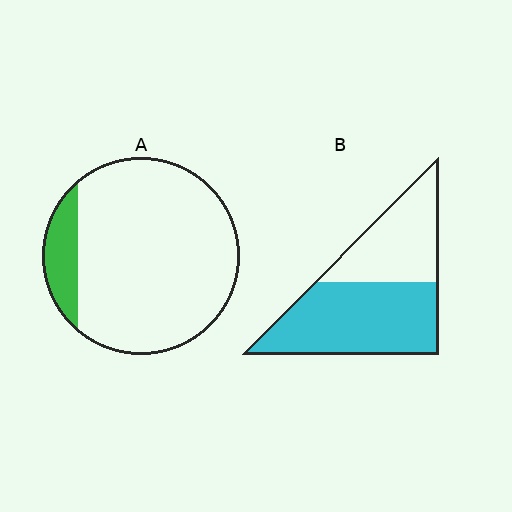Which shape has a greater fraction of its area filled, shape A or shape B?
Shape B.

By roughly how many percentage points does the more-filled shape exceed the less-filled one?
By roughly 50 percentage points (B over A).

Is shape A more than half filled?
No.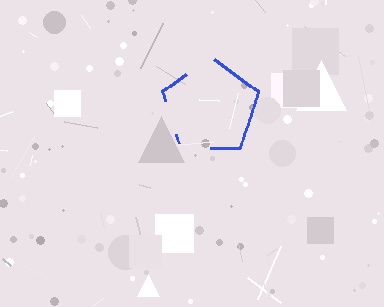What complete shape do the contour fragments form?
The contour fragments form a pentagon.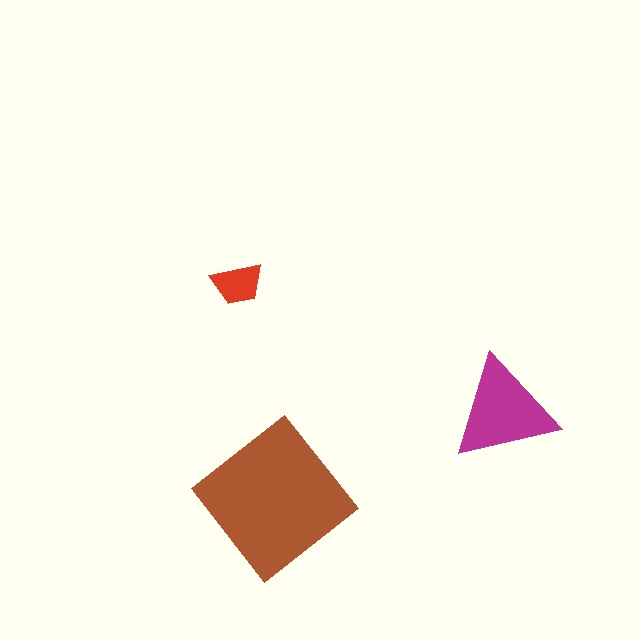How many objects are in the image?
There are 3 objects in the image.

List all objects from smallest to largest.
The red trapezoid, the magenta triangle, the brown diamond.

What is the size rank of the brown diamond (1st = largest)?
1st.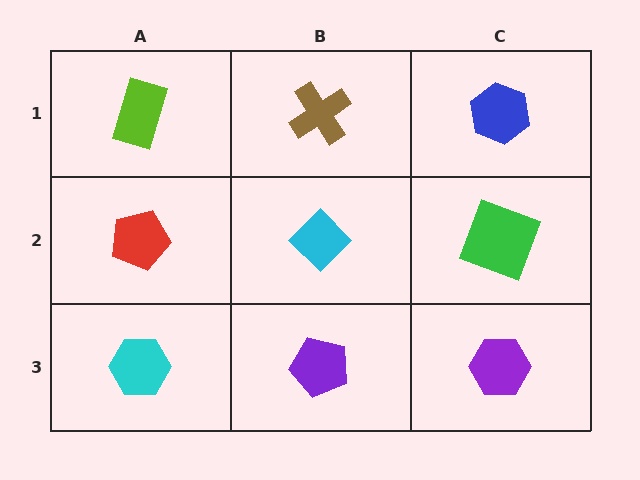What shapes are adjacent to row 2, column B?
A brown cross (row 1, column B), a purple pentagon (row 3, column B), a red pentagon (row 2, column A), a green square (row 2, column C).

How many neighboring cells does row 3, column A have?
2.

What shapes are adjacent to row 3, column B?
A cyan diamond (row 2, column B), a cyan hexagon (row 3, column A), a purple hexagon (row 3, column C).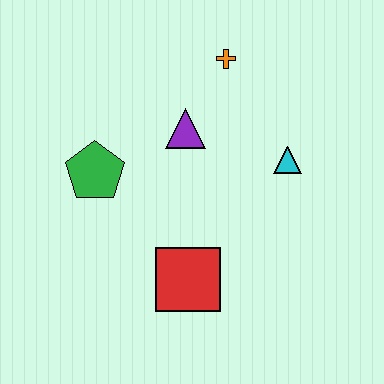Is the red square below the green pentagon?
Yes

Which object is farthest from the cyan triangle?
The green pentagon is farthest from the cyan triangle.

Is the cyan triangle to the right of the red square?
Yes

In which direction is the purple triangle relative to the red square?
The purple triangle is above the red square.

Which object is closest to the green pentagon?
The purple triangle is closest to the green pentagon.